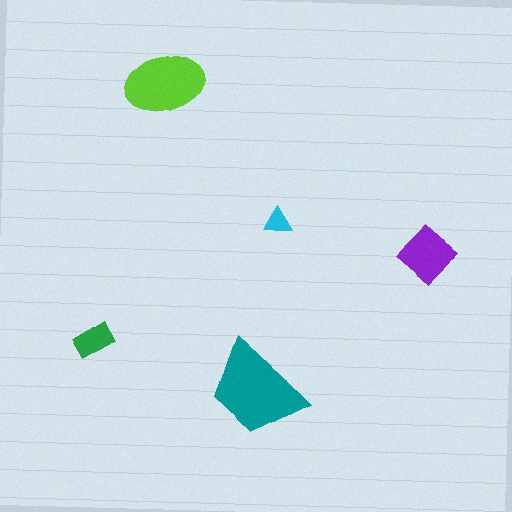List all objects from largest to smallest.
The teal trapezoid, the lime ellipse, the purple diamond, the green rectangle, the cyan triangle.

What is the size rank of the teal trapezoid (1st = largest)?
1st.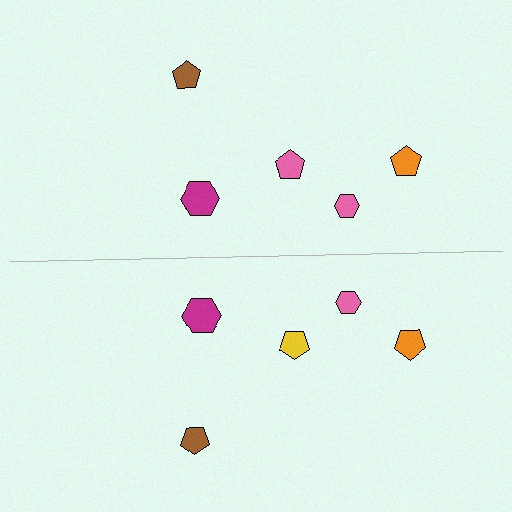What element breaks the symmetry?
The yellow pentagon on the bottom side breaks the symmetry — its mirror counterpart is pink.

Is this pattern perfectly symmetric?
No, the pattern is not perfectly symmetric. The yellow pentagon on the bottom side breaks the symmetry — its mirror counterpart is pink.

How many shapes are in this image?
There are 10 shapes in this image.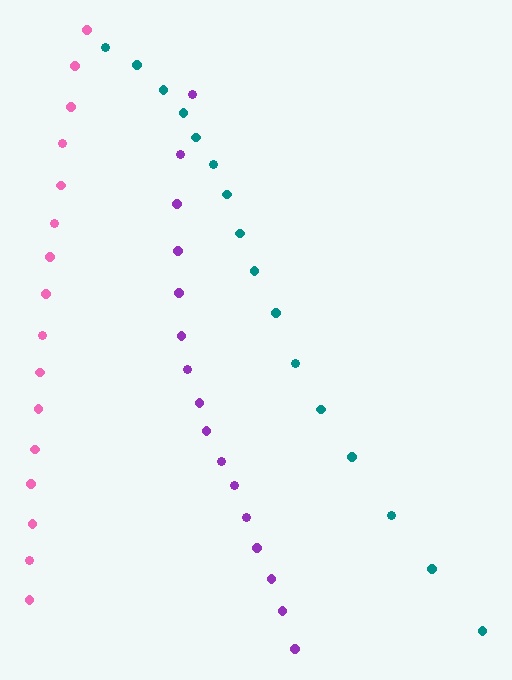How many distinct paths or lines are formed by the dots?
There are 3 distinct paths.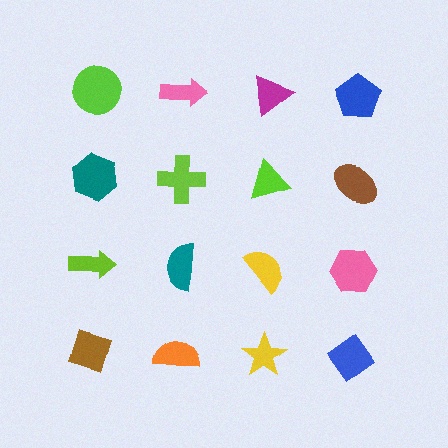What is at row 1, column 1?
A lime circle.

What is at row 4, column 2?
An orange semicircle.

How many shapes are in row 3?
4 shapes.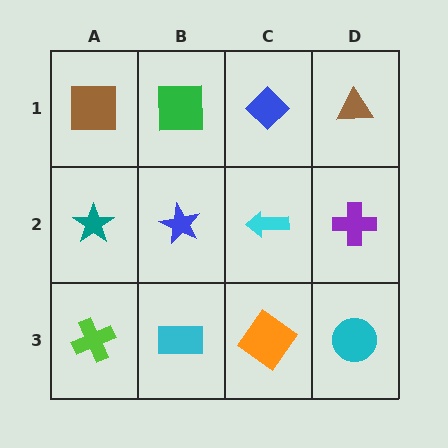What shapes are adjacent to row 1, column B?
A blue star (row 2, column B), a brown square (row 1, column A), a blue diamond (row 1, column C).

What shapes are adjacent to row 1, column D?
A purple cross (row 2, column D), a blue diamond (row 1, column C).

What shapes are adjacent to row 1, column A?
A teal star (row 2, column A), a green square (row 1, column B).